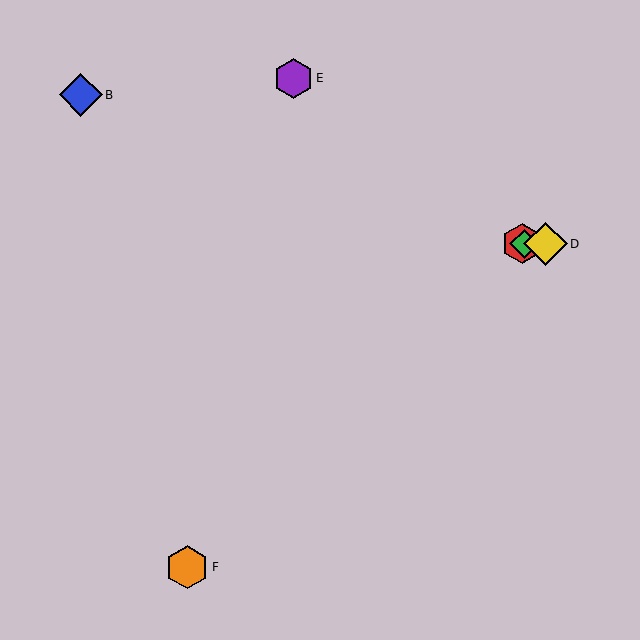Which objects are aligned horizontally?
Objects A, C, D are aligned horizontally.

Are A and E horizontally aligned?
No, A is at y≈244 and E is at y≈78.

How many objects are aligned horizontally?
3 objects (A, C, D) are aligned horizontally.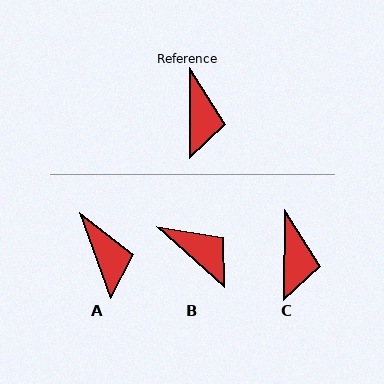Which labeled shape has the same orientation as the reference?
C.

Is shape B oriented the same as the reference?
No, it is off by about 48 degrees.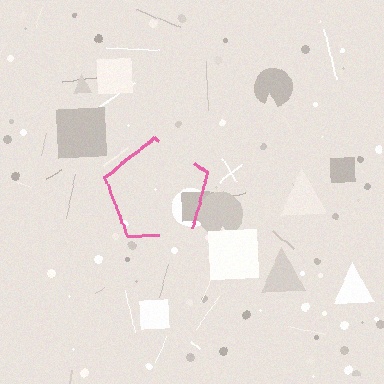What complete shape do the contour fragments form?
The contour fragments form a pentagon.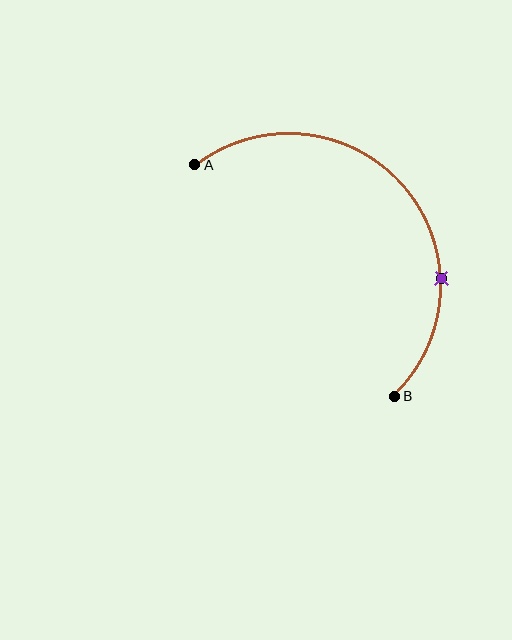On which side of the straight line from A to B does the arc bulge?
The arc bulges above and to the right of the straight line connecting A and B.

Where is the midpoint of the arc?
The arc midpoint is the point on the curve farthest from the straight line joining A and B. It sits above and to the right of that line.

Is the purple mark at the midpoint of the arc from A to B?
No. The purple mark lies on the arc but is closer to endpoint B. The arc midpoint would be at the point on the curve equidistant along the arc from both A and B.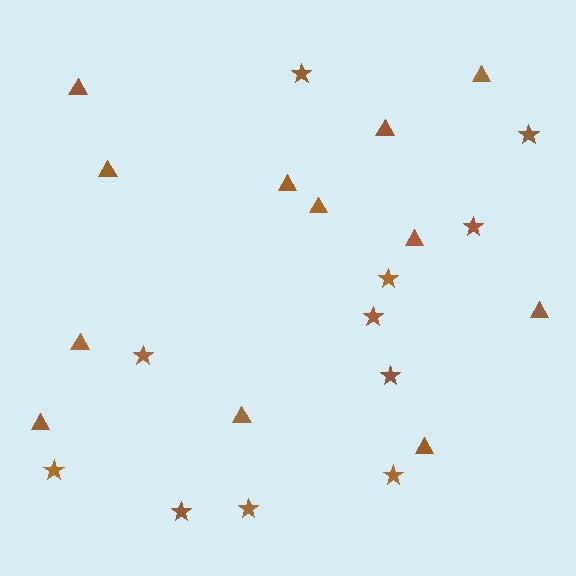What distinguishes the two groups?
There are 2 groups: one group of stars (11) and one group of triangles (12).